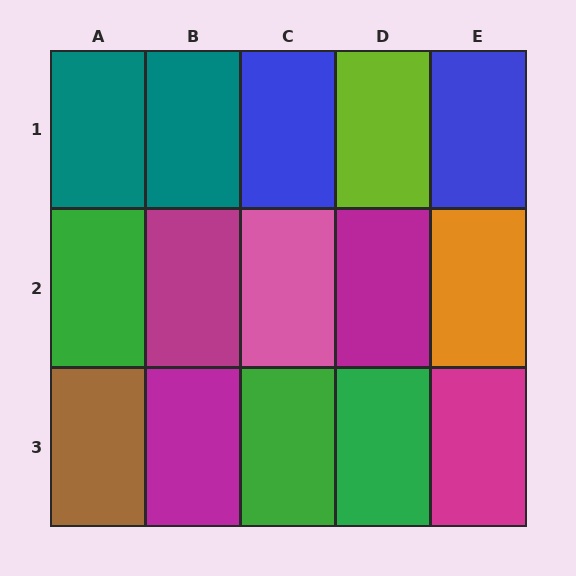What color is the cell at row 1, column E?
Blue.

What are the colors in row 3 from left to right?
Brown, magenta, green, green, magenta.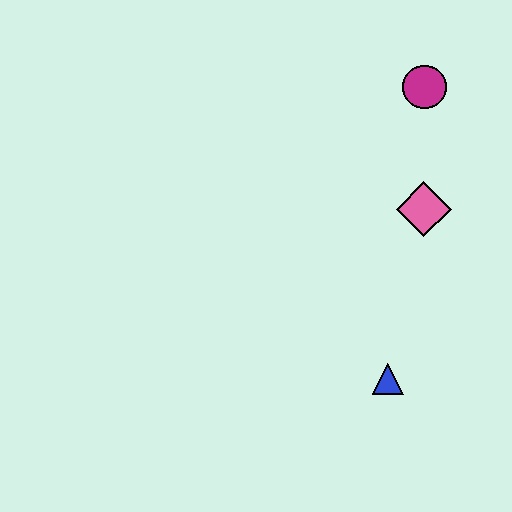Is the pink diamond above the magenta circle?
No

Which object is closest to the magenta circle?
The pink diamond is closest to the magenta circle.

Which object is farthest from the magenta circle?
The blue triangle is farthest from the magenta circle.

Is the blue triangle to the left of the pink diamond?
Yes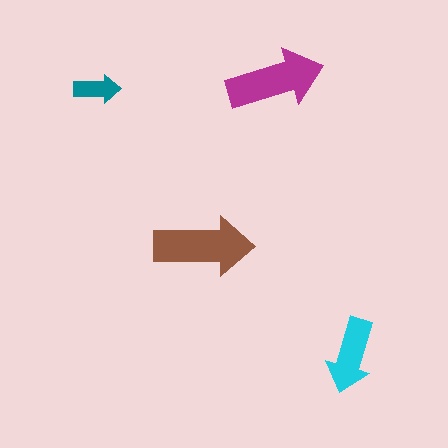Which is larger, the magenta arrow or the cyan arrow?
The magenta one.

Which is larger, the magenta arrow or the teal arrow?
The magenta one.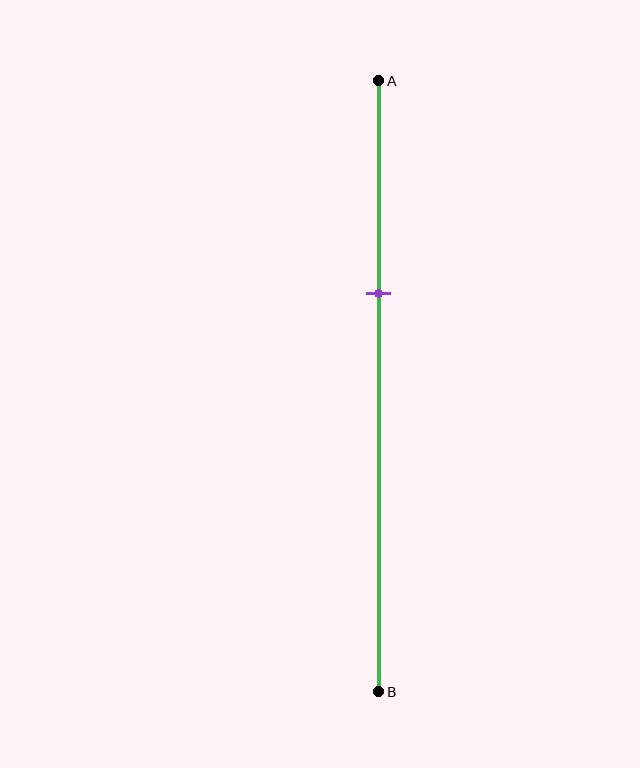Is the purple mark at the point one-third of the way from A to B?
Yes, the mark is approximately at the one-third point.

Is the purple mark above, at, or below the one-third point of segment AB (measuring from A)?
The purple mark is approximately at the one-third point of segment AB.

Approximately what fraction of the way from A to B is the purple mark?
The purple mark is approximately 35% of the way from A to B.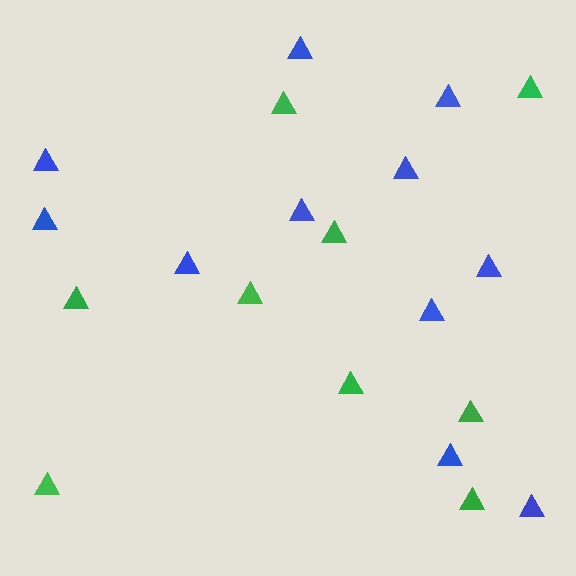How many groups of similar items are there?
There are 2 groups: one group of green triangles (9) and one group of blue triangles (11).